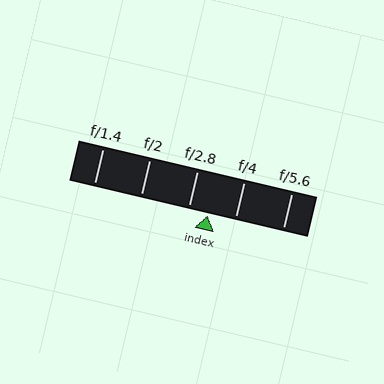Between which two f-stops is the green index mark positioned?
The index mark is between f/2.8 and f/4.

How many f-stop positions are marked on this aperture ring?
There are 5 f-stop positions marked.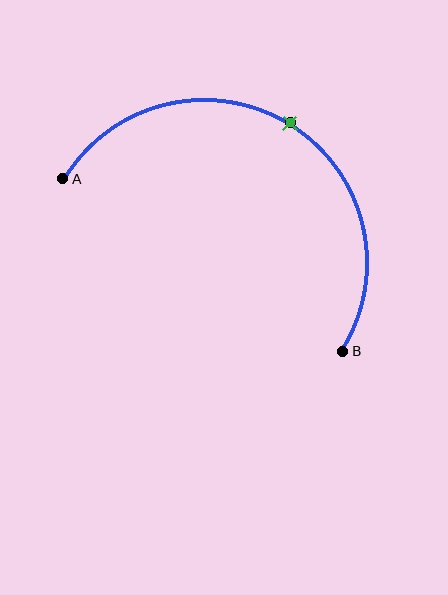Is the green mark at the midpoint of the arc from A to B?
Yes. The green mark lies on the arc at equal arc-length from both A and B — it is the arc midpoint.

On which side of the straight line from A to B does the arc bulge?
The arc bulges above the straight line connecting A and B.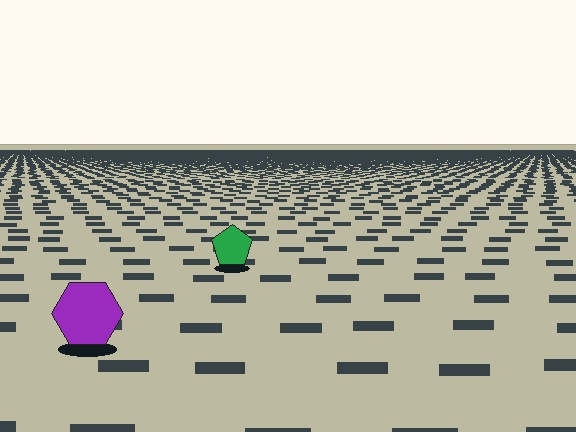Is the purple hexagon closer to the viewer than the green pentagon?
Yes. The purple hexagon is closer — you can tell from the texture gradient: the ground texture is coarser near it.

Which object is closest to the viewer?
The purple hexagon is closest. The texture marks near it are larger and more spread out.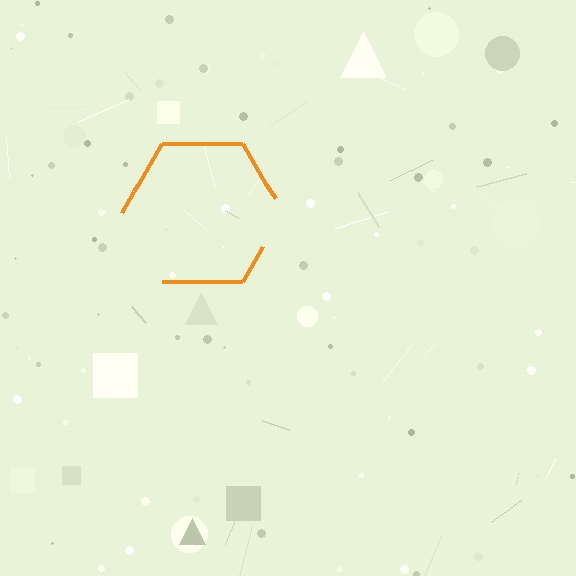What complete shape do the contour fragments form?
The contour fragments form a hexagon.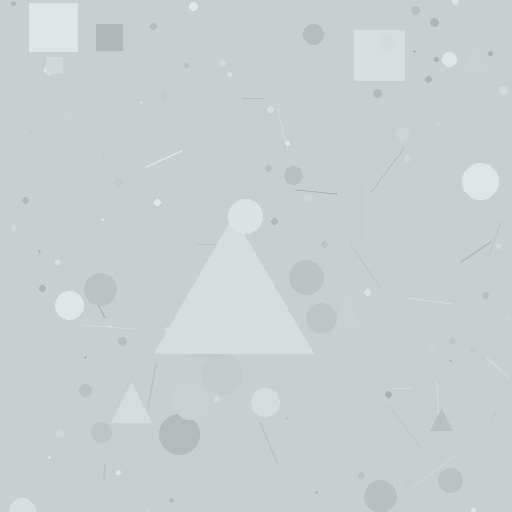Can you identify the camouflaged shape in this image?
The camouflaged shape is a triangle.